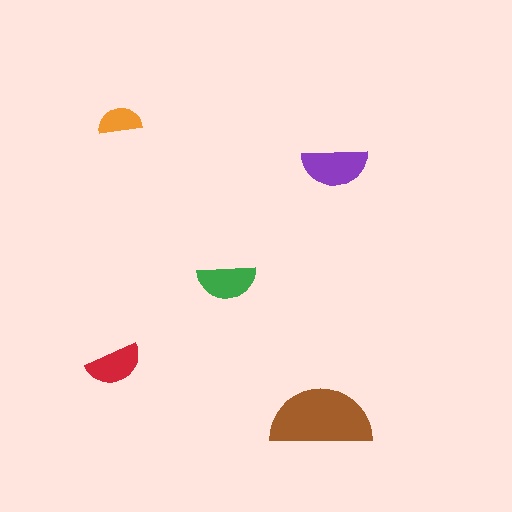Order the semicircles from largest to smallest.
the brown one, the purple one, the green one, the red one, the orange one.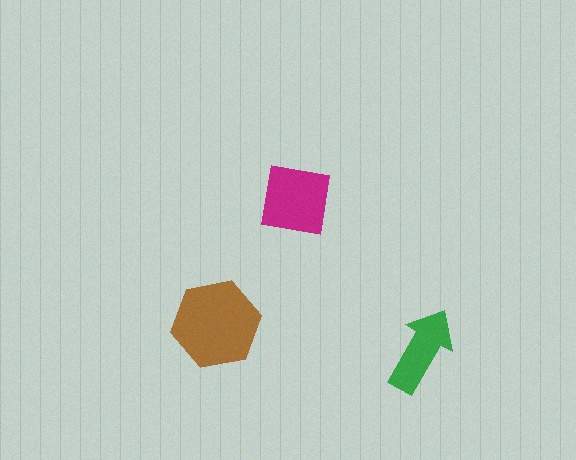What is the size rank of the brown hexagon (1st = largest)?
1st.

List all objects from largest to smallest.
The brown hexagon, the magenta square, the green arrow.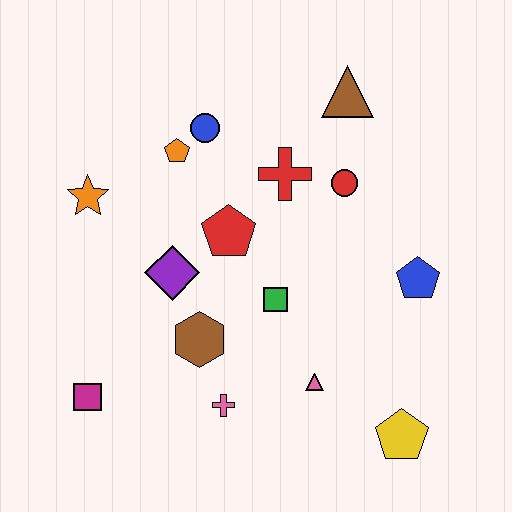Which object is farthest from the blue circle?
The yellow pentagon is farthest from the blue circle.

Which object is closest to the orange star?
The orange pentagon is closest to the orange star.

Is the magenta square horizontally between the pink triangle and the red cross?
No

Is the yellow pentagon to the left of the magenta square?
No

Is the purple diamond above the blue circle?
No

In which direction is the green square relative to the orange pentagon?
The green square is below the orange pentagon.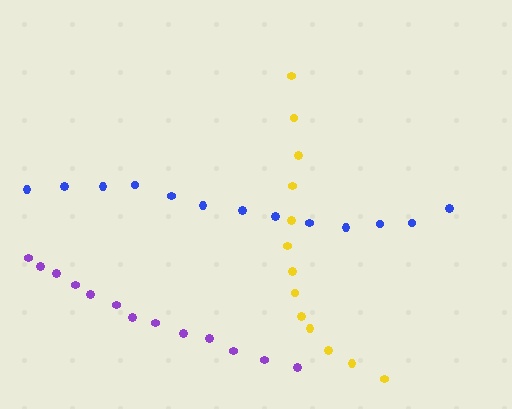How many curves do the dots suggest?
There are 3 distinct paths.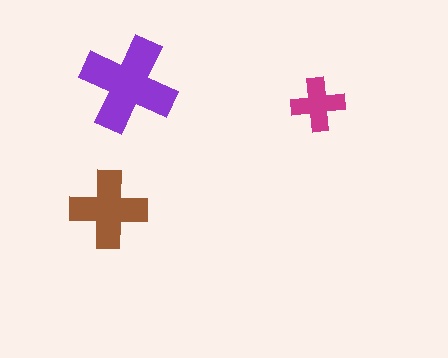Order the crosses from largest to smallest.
the purple one, the brown one, the magenta one.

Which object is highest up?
The purple cross is topmost.